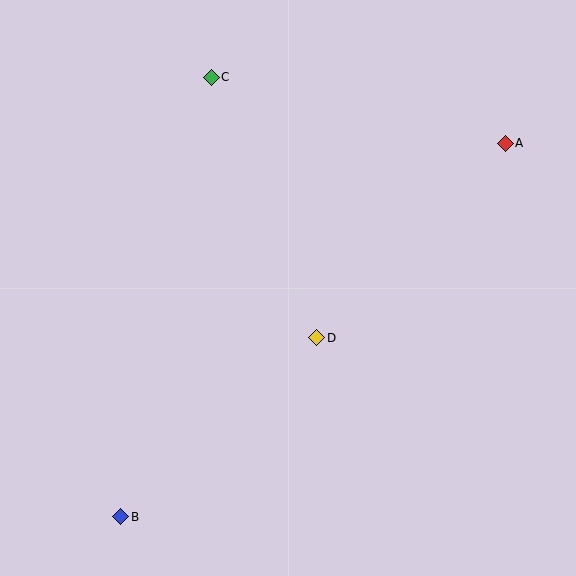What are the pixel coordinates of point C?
Point C is at (211, 77).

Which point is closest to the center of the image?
Point D at (317, 338) is closest to the center.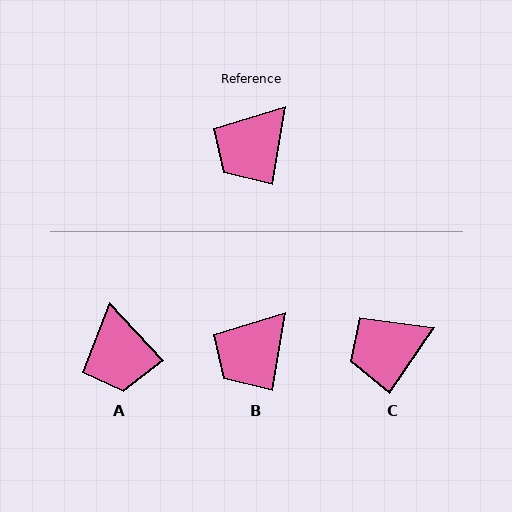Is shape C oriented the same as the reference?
No, it is off by about 25 degrees.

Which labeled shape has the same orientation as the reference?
B.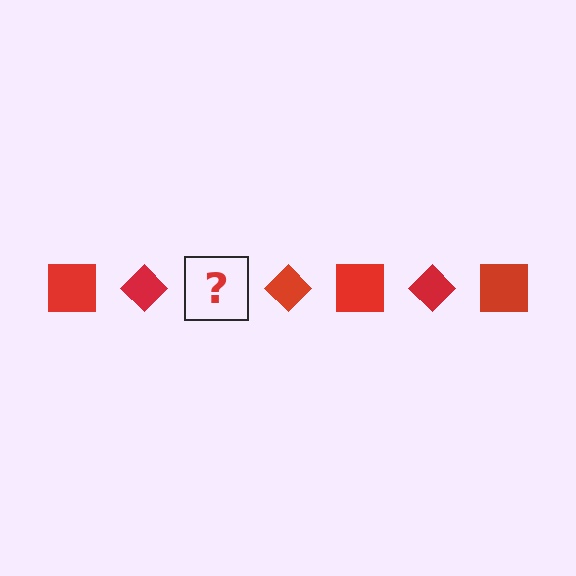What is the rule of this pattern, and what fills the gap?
The rule is that the pattern cycles through square, diamond shapes in red. The gap should be filled with a red square.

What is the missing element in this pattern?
The missing element is a red square.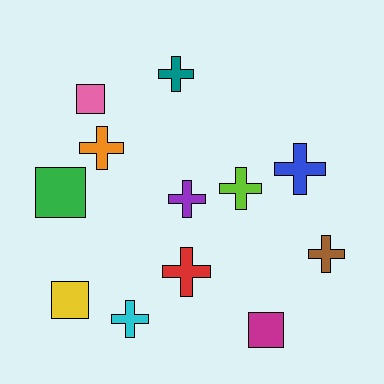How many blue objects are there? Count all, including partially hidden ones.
There is 1 blue object.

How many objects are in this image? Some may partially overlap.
There are 12 objects.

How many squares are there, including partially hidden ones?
There are 4 squares.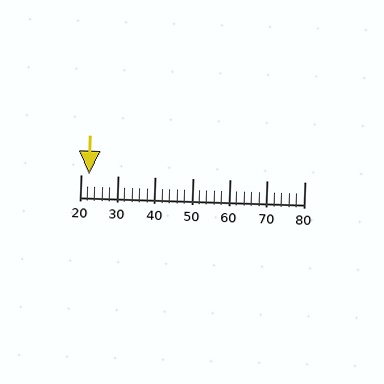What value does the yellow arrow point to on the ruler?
The yellow arrow points to approximately 22.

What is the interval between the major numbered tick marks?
The major tick marks are spaced 10 units apart.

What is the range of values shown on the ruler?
The ruler shows values from 20 to 80.